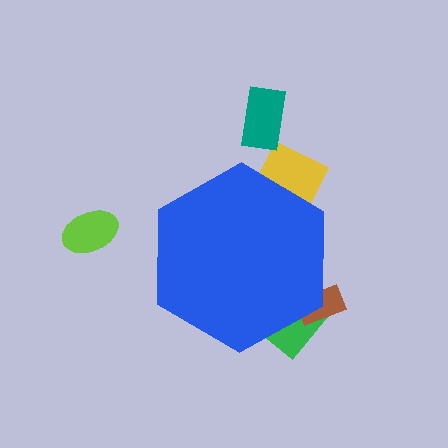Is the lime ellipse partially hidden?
No, the lime ellipse is fully visible.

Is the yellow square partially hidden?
Yes, the yellow square is partially hidden behind the blue hexagon.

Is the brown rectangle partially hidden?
Yes, the brown rectangle is partially hidden behind the blue hexagon.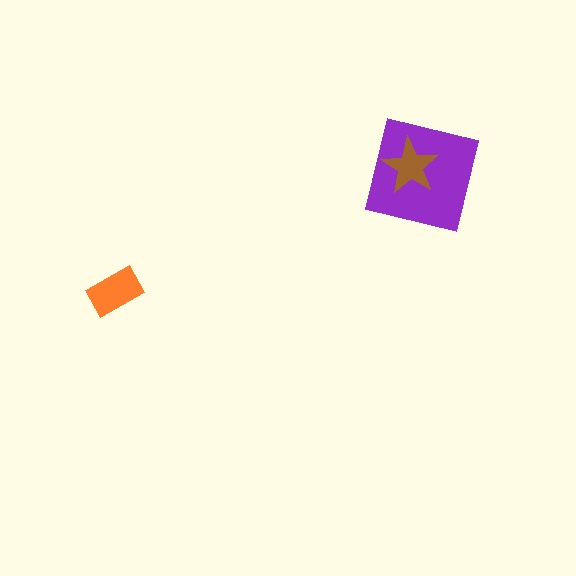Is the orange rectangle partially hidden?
No, no other shape covers it.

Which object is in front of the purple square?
The brown star is in front of the purple square.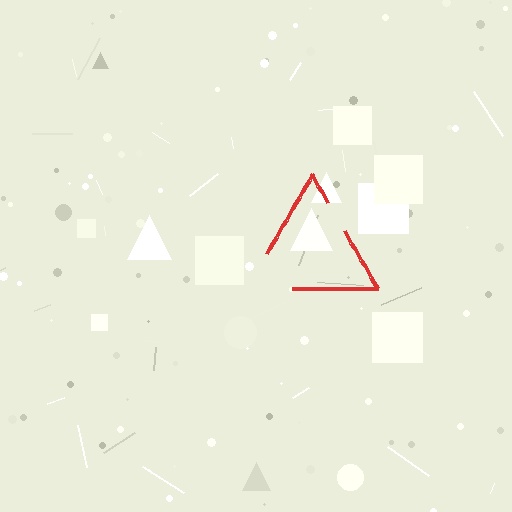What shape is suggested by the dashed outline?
The dashed outline suggests a triangle.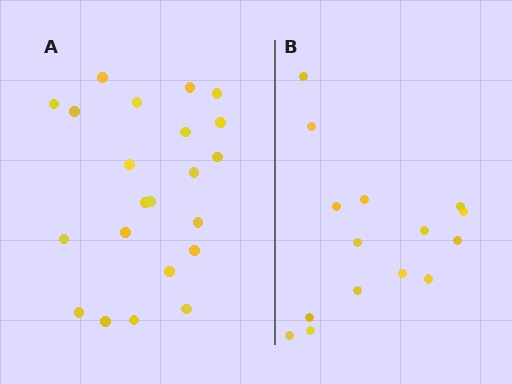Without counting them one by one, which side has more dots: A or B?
Region A (the left region) has more dots.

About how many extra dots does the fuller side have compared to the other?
Region A has roughly 8 or so more dots than region B.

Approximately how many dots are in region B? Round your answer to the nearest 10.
About 20 dots. (The exact count is 15, which rounds to 20.)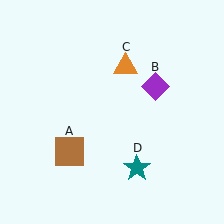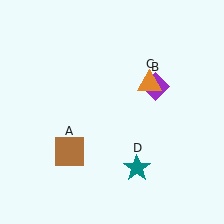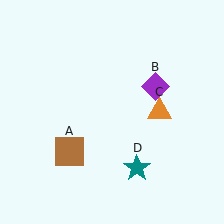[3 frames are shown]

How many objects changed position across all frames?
1 object changed position: orange triangle (object C).